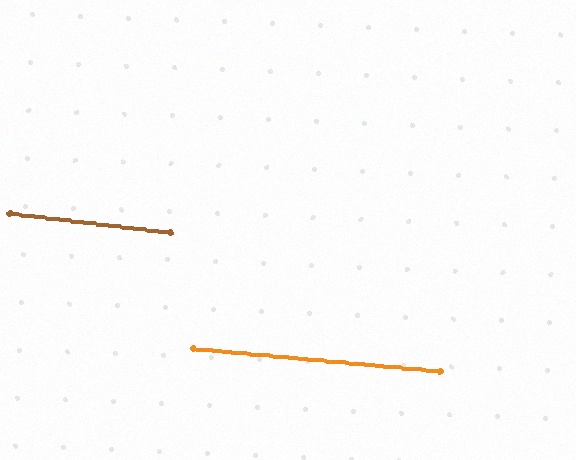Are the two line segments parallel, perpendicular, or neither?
Parallel — their directions differ by only 1.3°.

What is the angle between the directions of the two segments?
Approximately 1 degree.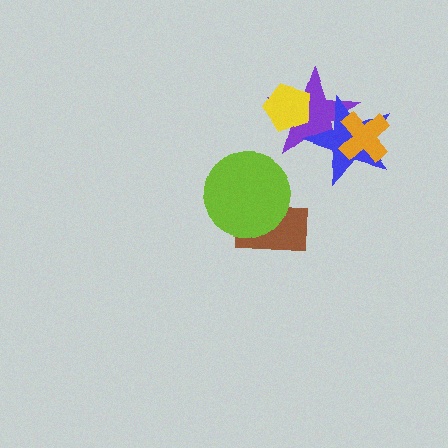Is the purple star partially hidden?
Yes, it is partially covered by another shape.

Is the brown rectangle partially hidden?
Yes, it is partially covered by another shape.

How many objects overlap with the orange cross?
2 objects overlap with the orange cross.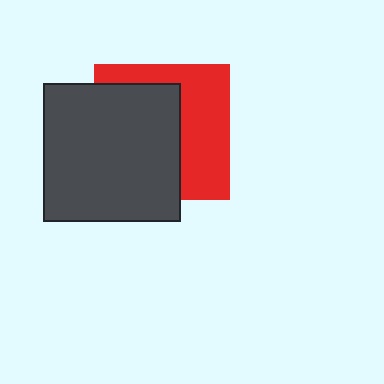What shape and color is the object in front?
The object in front is a dark gray square.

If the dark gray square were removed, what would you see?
You would see the complete red square.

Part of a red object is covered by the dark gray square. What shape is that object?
It is a square.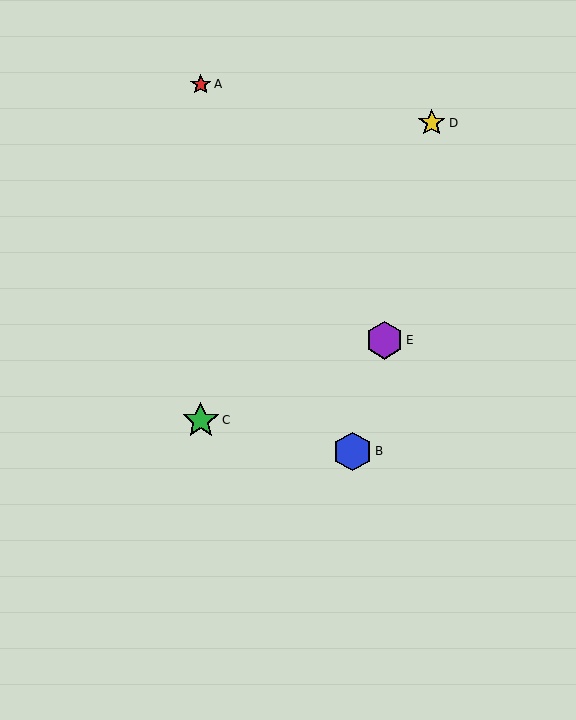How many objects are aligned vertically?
2 objects (A, C) are aligned vertically.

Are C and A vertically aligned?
Yes, both are at x≈201.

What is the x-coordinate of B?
Object B is at x≈352.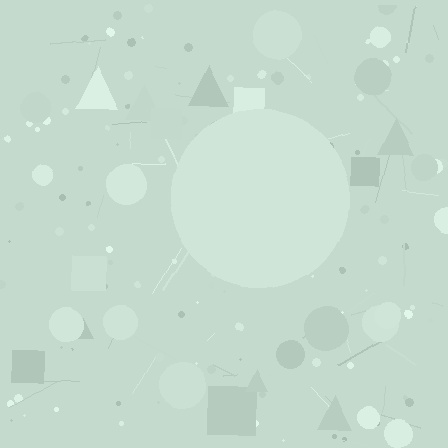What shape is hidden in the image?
A circle is hidden in the image.